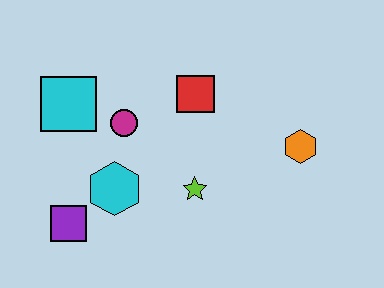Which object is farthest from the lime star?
The cyan square is farthest from the lime star.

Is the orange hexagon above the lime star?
Yes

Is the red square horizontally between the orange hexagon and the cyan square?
Yes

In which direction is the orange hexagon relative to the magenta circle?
The orange hexagon is to the right of the magenta circle.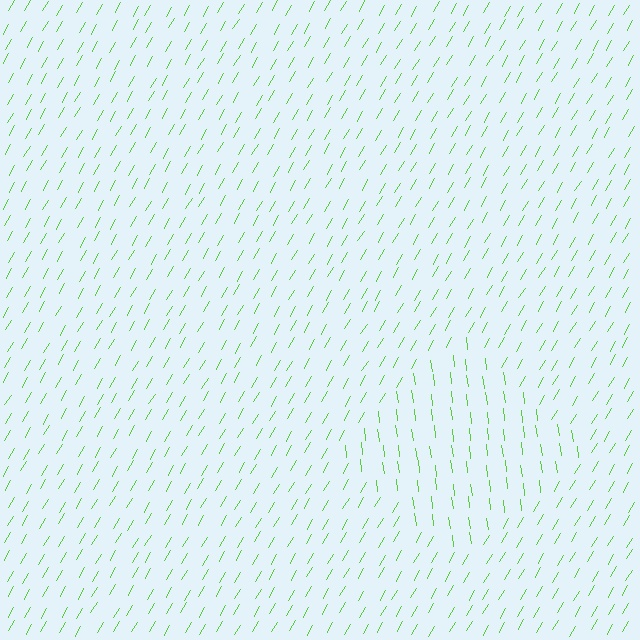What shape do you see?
I see a diamond.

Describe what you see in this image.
The image is filled with small lime line segments. A diamond region in the image has lines oriented differently from the surrounding lines, creating a visible texture boundary.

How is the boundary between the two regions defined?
The boundary is defined purely by a change in line orientation (approximately 37 degrees difference). All lines are the same color and thickness.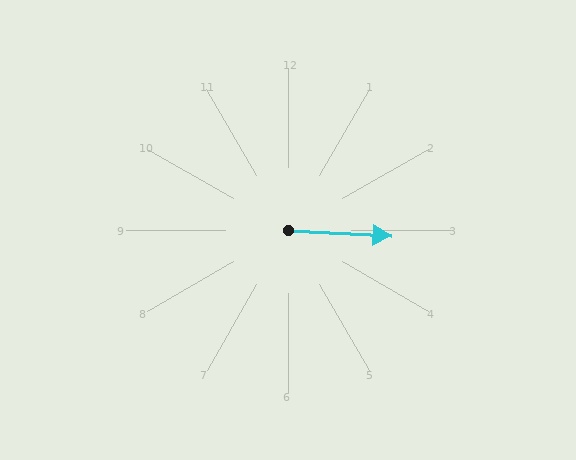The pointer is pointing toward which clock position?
Roughly 3 o'clock.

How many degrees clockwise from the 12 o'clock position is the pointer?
Approximately 93 degrees.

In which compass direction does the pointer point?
East.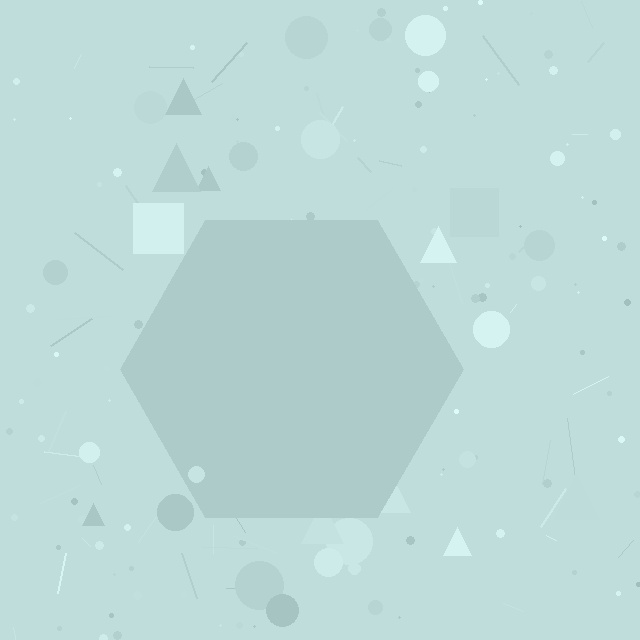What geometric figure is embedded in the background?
A hexagon is embedded in the background.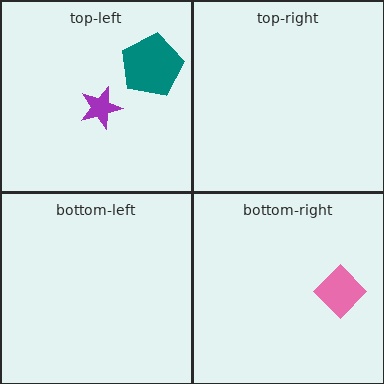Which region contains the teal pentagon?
The top-left region.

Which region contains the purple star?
The top-left region.